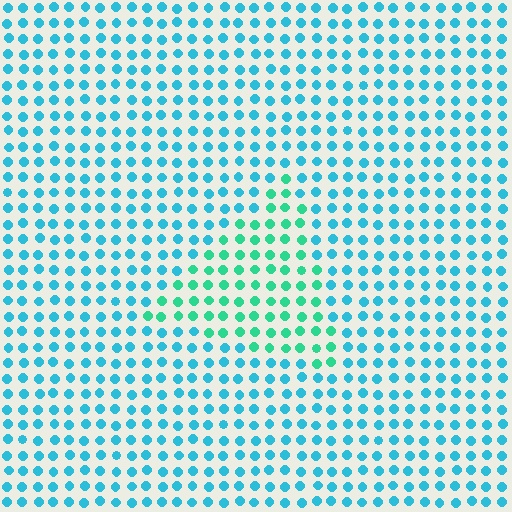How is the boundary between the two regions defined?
The boundary is defined purely by a slight shift in hue (about 34 degrees). Spacing, size, and orientation are identical on both sides.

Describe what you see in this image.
The image is filled with small cyan elements in a uniform arrangement. A triangle-shaped region is visible where the elements are tinted to a slightly different hue, forming a subtle color boundary.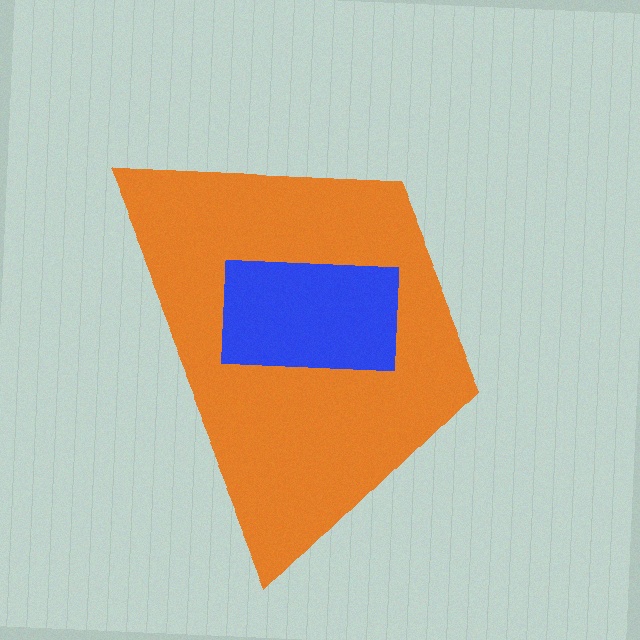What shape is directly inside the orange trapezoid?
The blue rectangle.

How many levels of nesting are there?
2.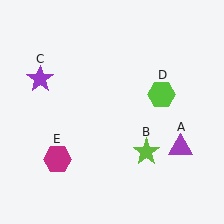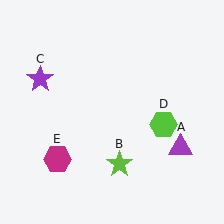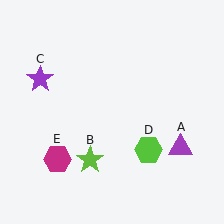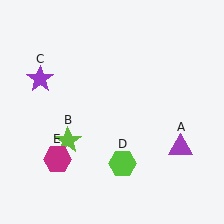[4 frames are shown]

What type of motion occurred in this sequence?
The lime star (object B), lime hexagon (object D) rotated clockwise around the center of the scene.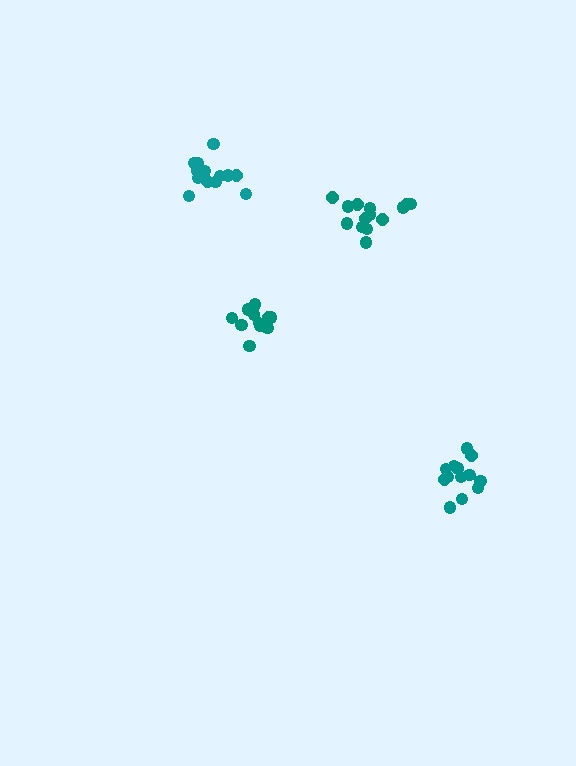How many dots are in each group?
Group 1: 11 dots, Group 2: 13 dots, Group 3: 14 dots, Group 4: 13 dots (51 total).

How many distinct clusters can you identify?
There are 4 distinct clusters.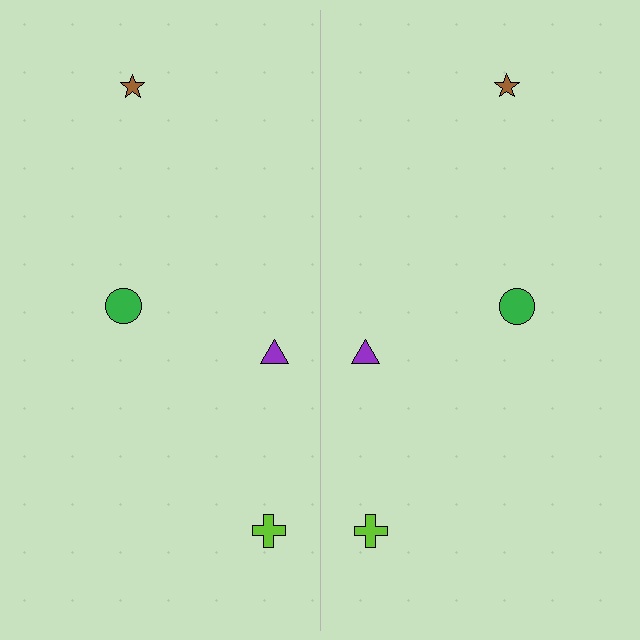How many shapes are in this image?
There are 8 shapes in this image.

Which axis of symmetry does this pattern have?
The pattern has a vertical axis of symmetry running through the center of the image.